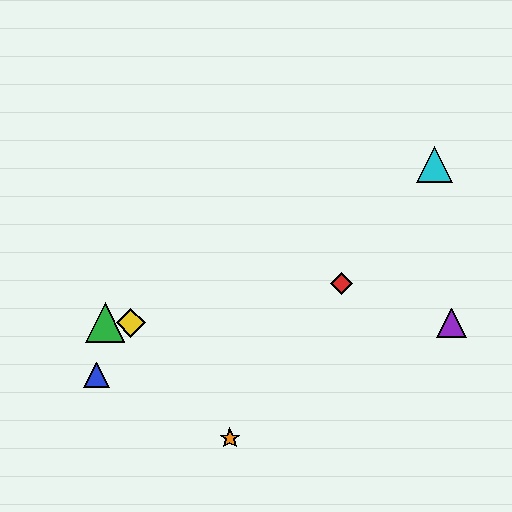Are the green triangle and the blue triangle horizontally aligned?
No, the green triangle is at y≈323 and the blue triangle is at y≈375.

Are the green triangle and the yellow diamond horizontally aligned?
Yes, both are at y≈323.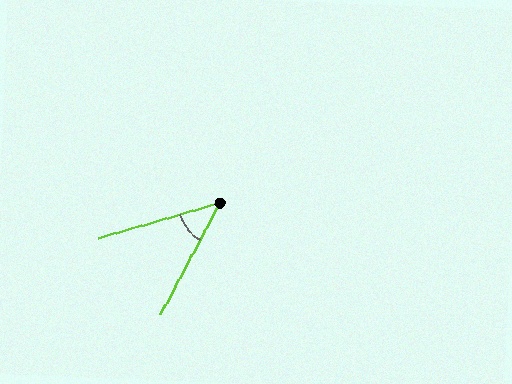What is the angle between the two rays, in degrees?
Approximately 46 degrees.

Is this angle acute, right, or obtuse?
It is acute.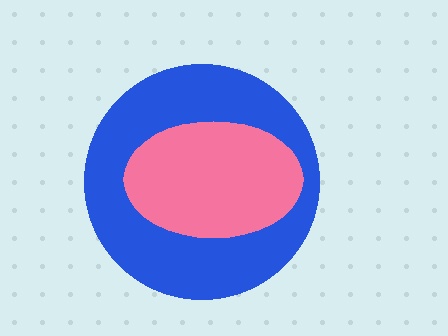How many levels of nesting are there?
2.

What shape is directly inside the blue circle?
The pink ellipse.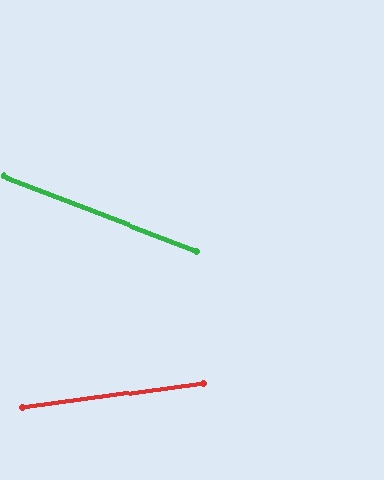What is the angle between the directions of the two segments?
Approximately 29 degrees.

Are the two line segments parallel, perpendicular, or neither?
Neither parallel nor perpendicular — they differ by about 29°.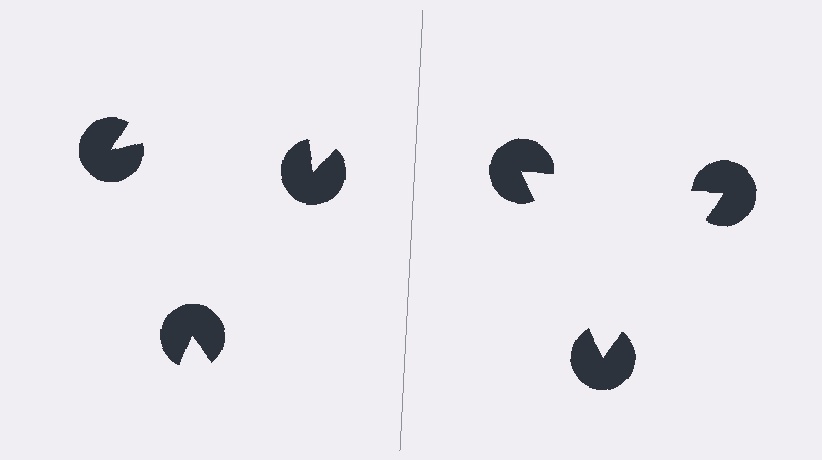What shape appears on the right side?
An illusory triangle.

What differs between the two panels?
The pac-man discs are positioned identically on both sides; only the wedge orientations differ. On the right they align to a triangle; on the left they are misaligned.